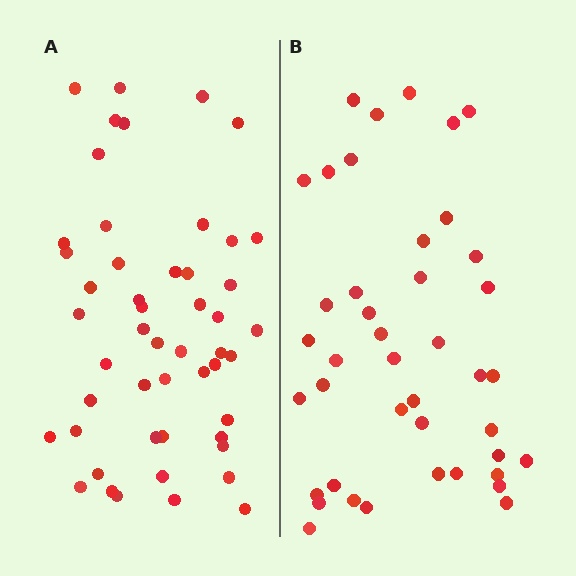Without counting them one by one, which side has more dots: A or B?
Region A (the left region) has more dots.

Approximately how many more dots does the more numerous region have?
Region A has roughly 8 or so more dots than region B.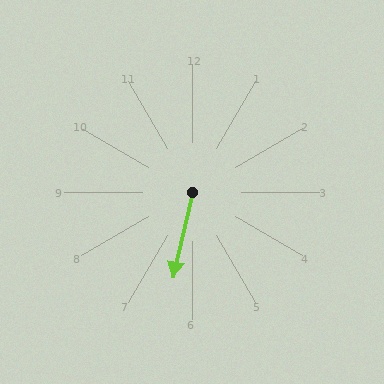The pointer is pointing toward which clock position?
Roughly 6 o'clock.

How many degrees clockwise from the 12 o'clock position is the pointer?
Approximately 193 degrees.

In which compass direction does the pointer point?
South.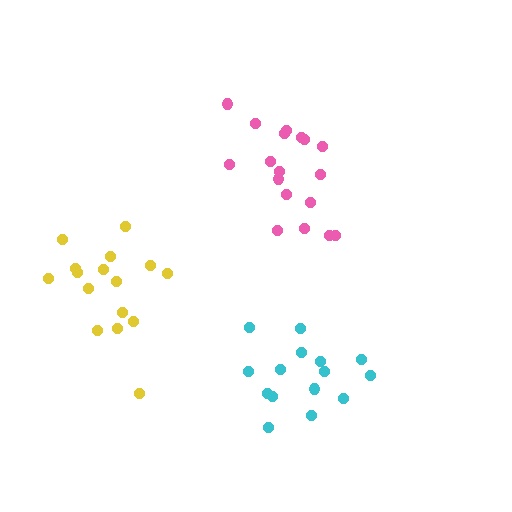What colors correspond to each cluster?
The clusters are colored: cyan, pink, yellow.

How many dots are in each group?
Group 1: 15 dots, Group 2: 18 dots, Group 3: 16 dots (49 total).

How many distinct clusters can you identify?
There are 3 distinct clusters.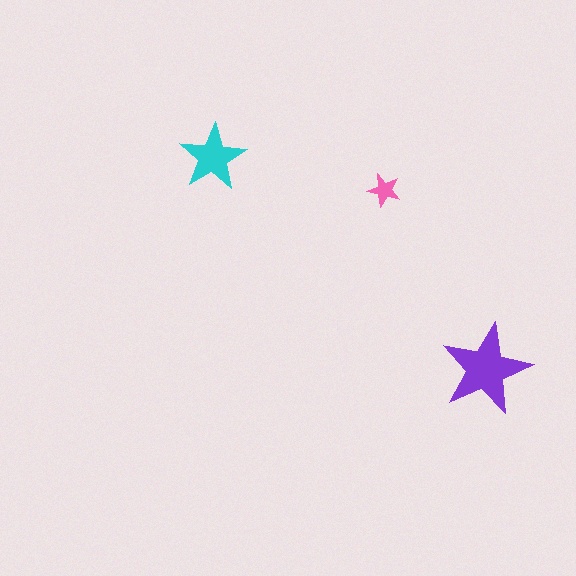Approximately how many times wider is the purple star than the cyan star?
About 1.5 times wider.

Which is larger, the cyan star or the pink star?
The cyan one.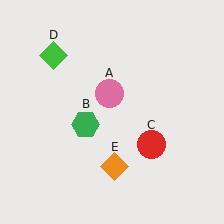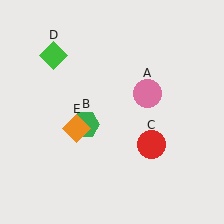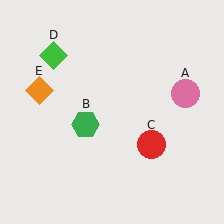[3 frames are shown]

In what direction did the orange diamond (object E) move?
The orange diamond (object E) moved up and to the left.